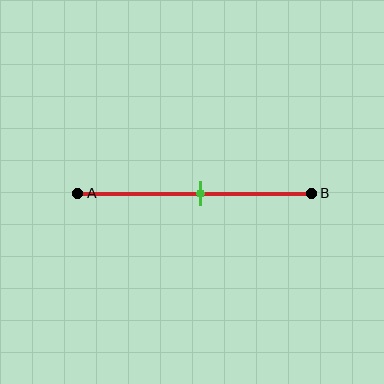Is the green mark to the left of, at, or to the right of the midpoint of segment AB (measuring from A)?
The green mark is approximately at the midpoint of segment AB.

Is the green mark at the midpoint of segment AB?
Yes, the mark is approximately at the midpoint.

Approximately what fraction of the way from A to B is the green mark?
The green mark is approximately 50% of the way from A to B.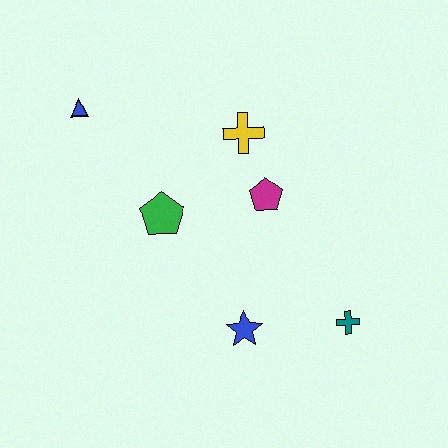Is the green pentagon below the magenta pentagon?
Yes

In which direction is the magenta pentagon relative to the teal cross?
The magenta pentagon is above the teal cross.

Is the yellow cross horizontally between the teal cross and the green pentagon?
Yes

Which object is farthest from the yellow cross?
The teal cross is farthest from the yellow cross.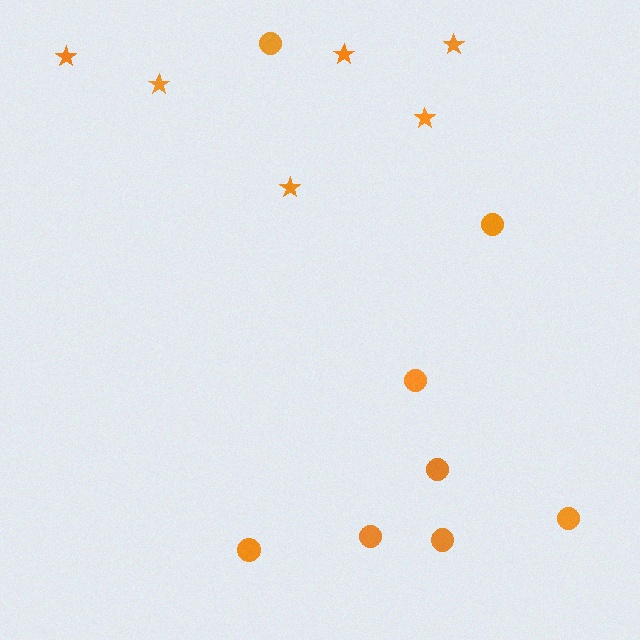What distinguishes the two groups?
There are 2 groups: one group of circles (8) and one group of stars (6).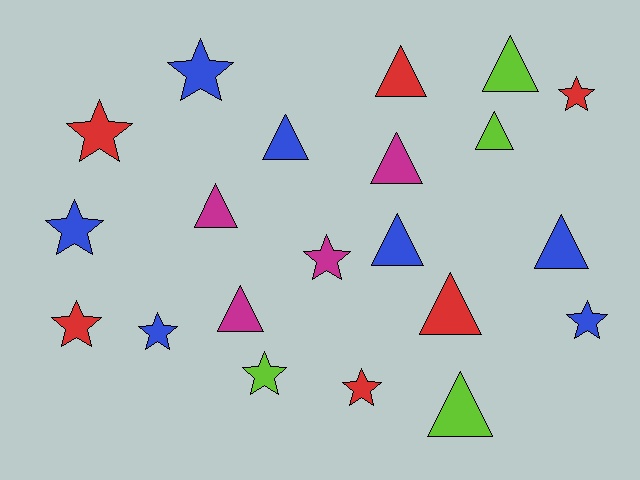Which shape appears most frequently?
Triangle, with 11 objects.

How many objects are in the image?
There are 21 objects.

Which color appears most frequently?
Blue, with 7 objects.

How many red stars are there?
There are 4 red stars.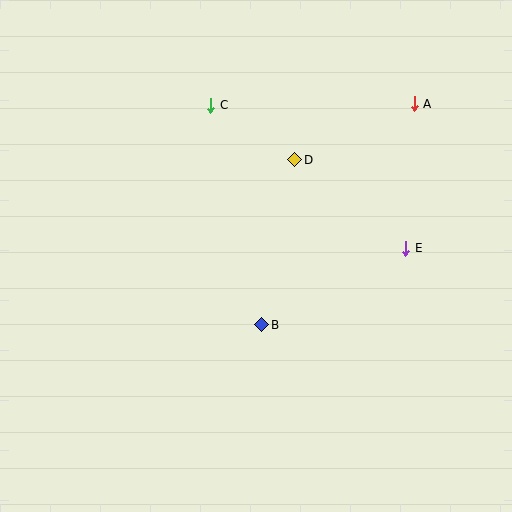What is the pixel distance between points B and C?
The distance between B and C is 226 pixels.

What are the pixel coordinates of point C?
Point C is at (211, 105).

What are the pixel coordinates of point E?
Point E is at (406, 248).